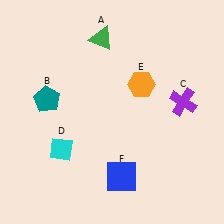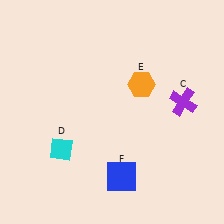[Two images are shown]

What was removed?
The green triangle (A), the teal pentagon (B) were removed in Image 2.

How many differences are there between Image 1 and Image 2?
There are 2 differences between the two images.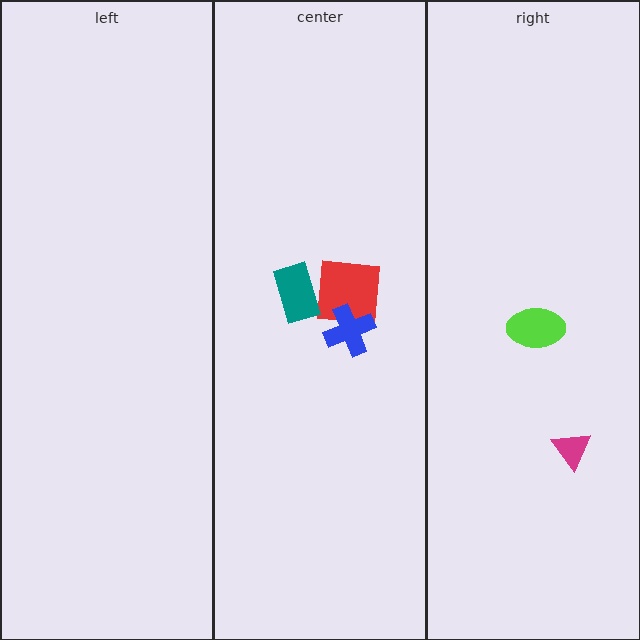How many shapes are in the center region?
3.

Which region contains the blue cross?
The center region.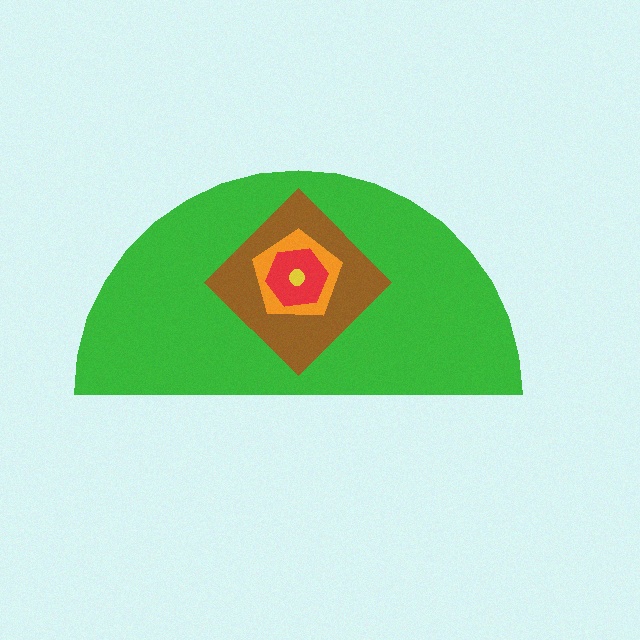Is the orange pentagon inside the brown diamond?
Yes.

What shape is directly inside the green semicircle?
The brown diamond.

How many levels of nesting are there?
5.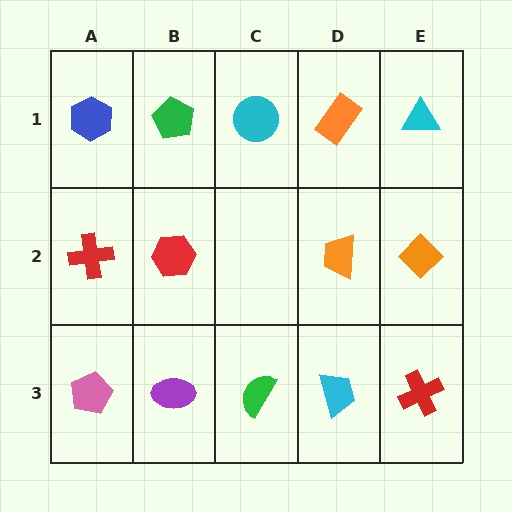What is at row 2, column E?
An orange diamond.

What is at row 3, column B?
A purple ellipse.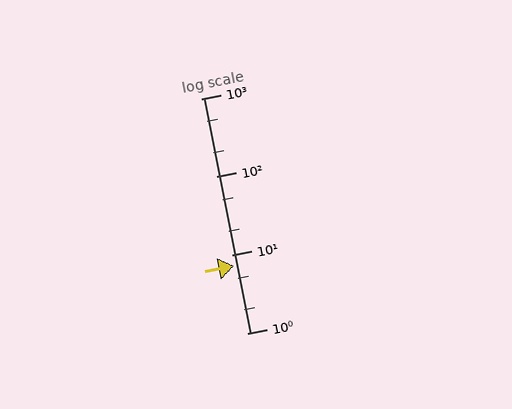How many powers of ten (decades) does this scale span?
The scale spans 3 decades, from 1 to 1000.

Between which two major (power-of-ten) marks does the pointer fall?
The pointer is between 1 and 10.